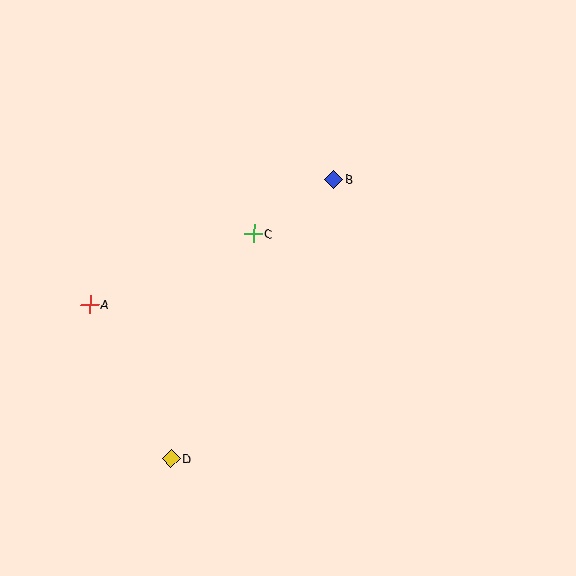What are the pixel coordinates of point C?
Point C is at (254, 234).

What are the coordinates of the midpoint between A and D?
The midpoint between A and D is at (130, 382).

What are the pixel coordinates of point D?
Point D is at (171, 459).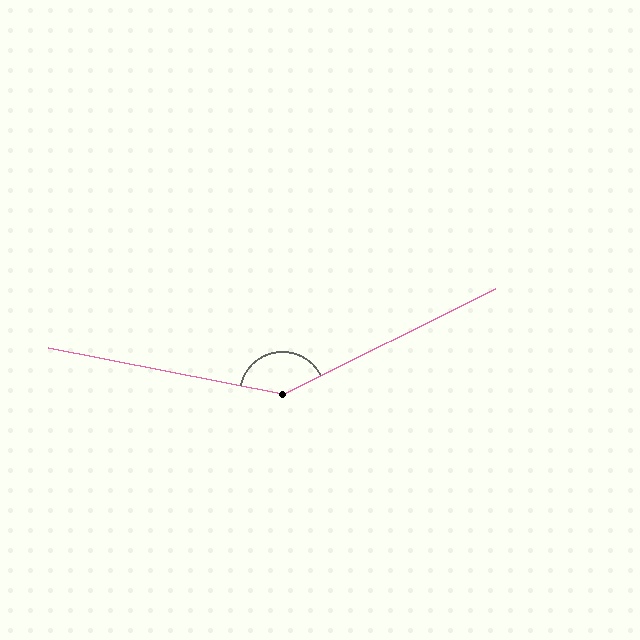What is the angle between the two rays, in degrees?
Approximately 143 degrees.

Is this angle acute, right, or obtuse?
It is obtuse.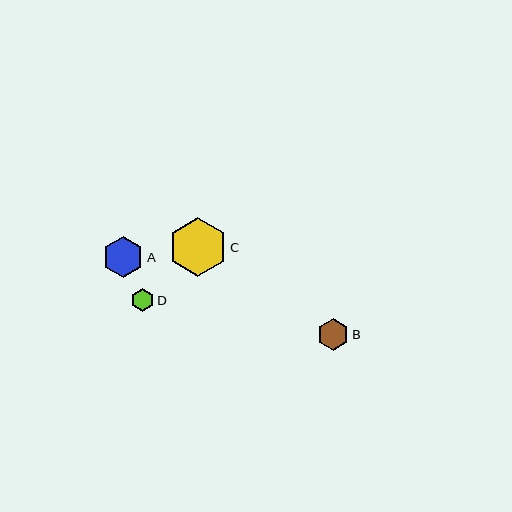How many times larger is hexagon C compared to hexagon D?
Hexagon C is approximately 2.6 times the size of hexagon D.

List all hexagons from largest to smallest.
From largest to smallest: C, A, B, D.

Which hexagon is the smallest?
Hexagon D is the smallest with a size of approximately 23 pixels.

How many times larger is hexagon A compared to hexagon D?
Hexagon A is approximately 1.8 times the size of hexagon D.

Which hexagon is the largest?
Hexagon C is the largest with a size of approximately 58 pixels.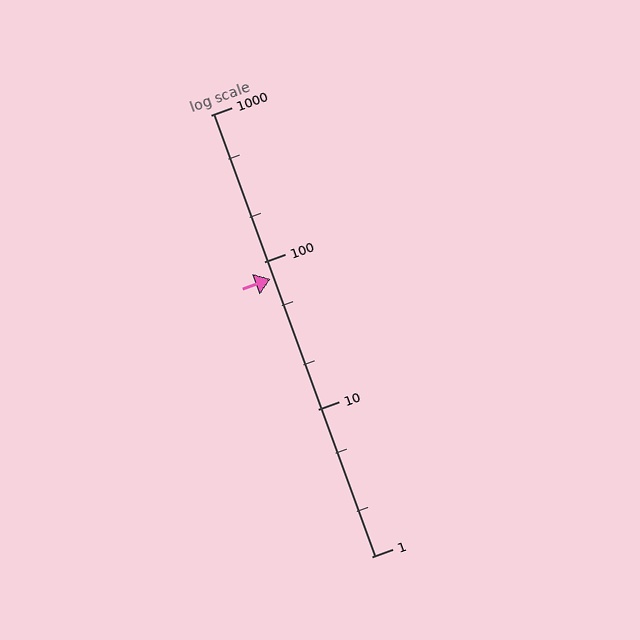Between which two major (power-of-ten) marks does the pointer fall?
The pointer is between 10 and 100.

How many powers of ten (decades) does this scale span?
The scale spans 3 decades, from 1 to 1000.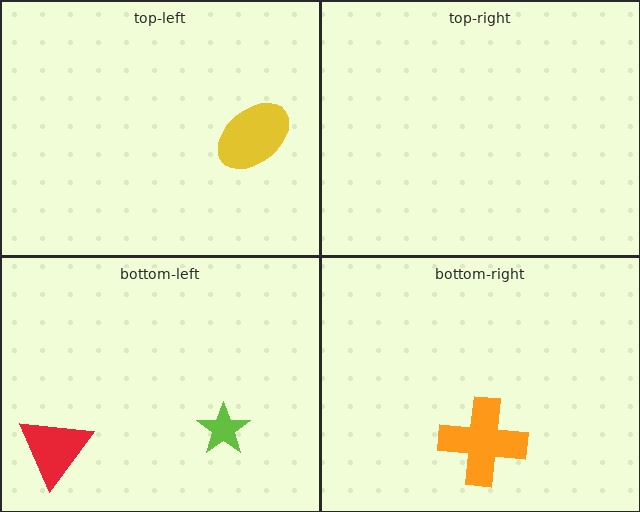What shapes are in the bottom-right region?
The orange cross.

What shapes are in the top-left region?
The yellow ellipse.